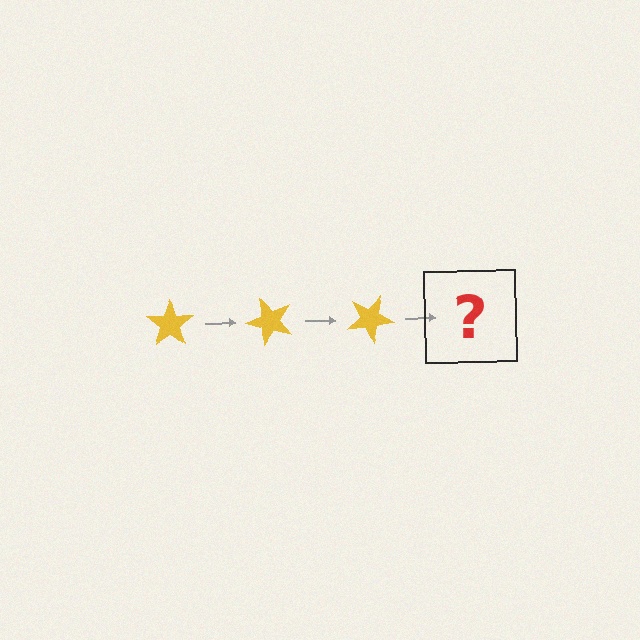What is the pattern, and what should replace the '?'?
The pattern is that the star rotates 50 degrees each step. The '?' should be a yellow star rotated 150 degrees.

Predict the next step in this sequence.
The next step is a yellow star rotated 150 degrees.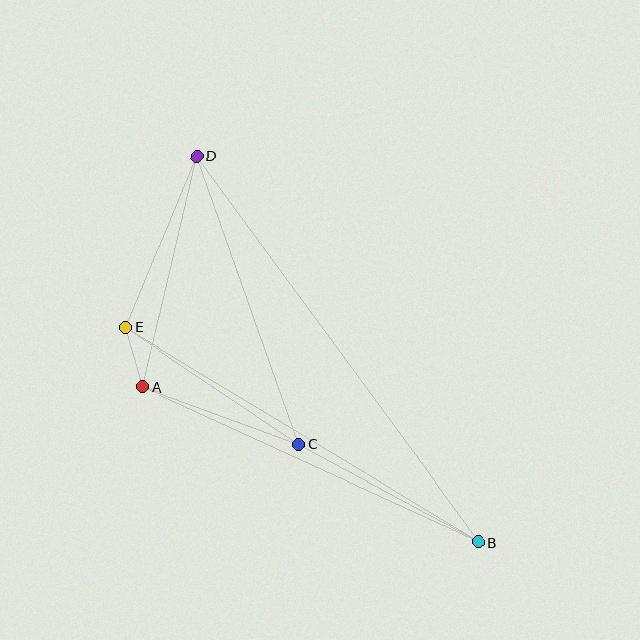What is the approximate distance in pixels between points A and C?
The distance between A and C is approximately 166 pixels.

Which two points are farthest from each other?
Points B and D are farthest from each other.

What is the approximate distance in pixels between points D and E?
The distance between D and E is approximately 186 pixels.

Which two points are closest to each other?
Points A and E are closest to each other.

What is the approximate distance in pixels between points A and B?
The distance between A and B is approximately 370 pixels.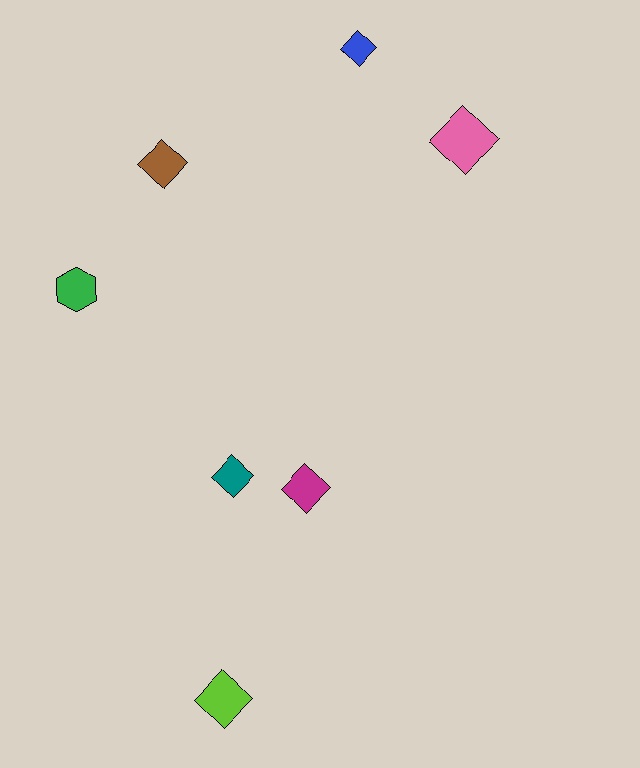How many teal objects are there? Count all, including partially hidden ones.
There is 1 teal object.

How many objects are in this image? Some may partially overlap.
There are 7 objects.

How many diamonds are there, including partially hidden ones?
There are 6 diamonds.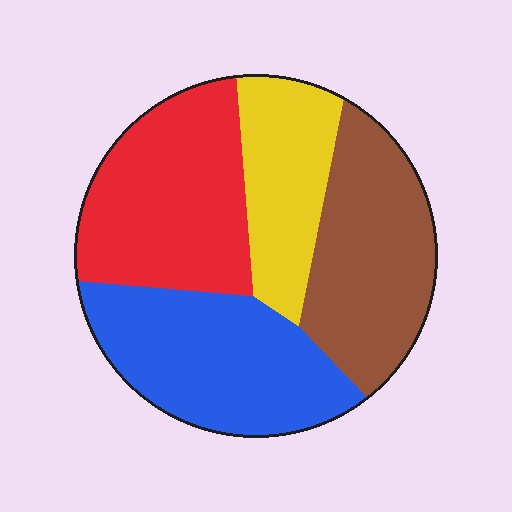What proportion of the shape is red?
Red covers 28% of the shape.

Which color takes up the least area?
Yellow, at roughly 20%.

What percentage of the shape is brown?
Brown covers about 25% of the shape.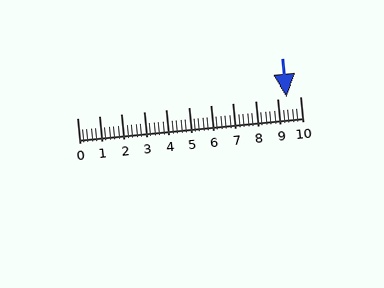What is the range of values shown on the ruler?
The ruler shows values from 0 to 10.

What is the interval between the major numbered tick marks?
The major tick marks are spaced 1 units apart.